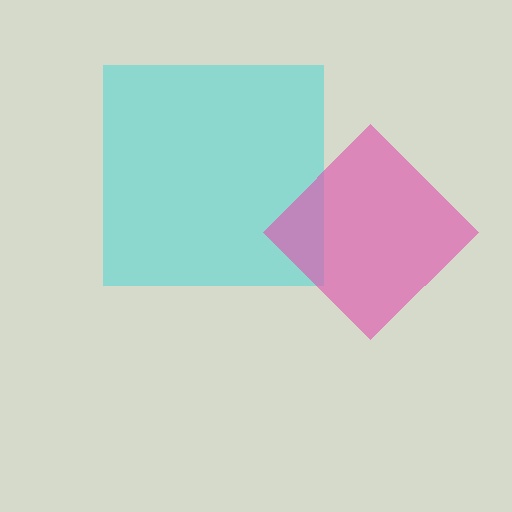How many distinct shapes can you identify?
There are 2 distinct shapes: a cyan square, a pink diamond.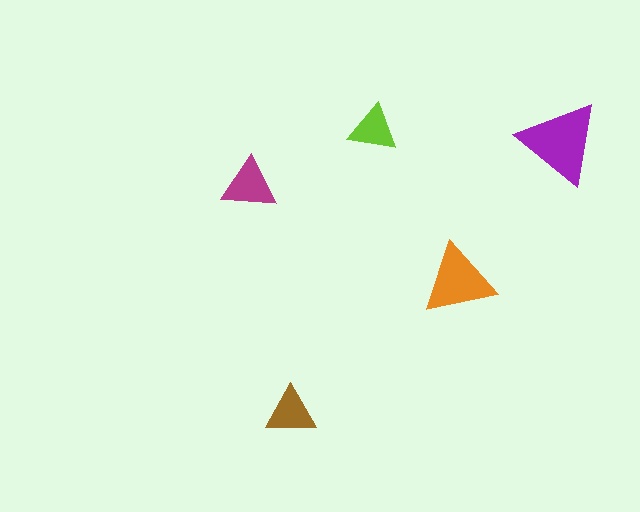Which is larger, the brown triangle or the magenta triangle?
The magenta one.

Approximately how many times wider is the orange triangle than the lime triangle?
About 1.5 times wider.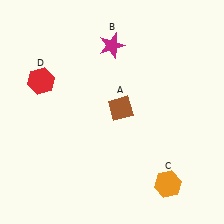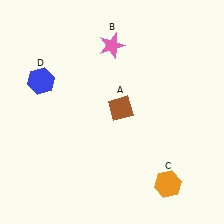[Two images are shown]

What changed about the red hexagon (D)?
In Image 1, D is red. In Image 2, it changed to blue.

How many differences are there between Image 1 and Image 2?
There are 2 differences between the two images.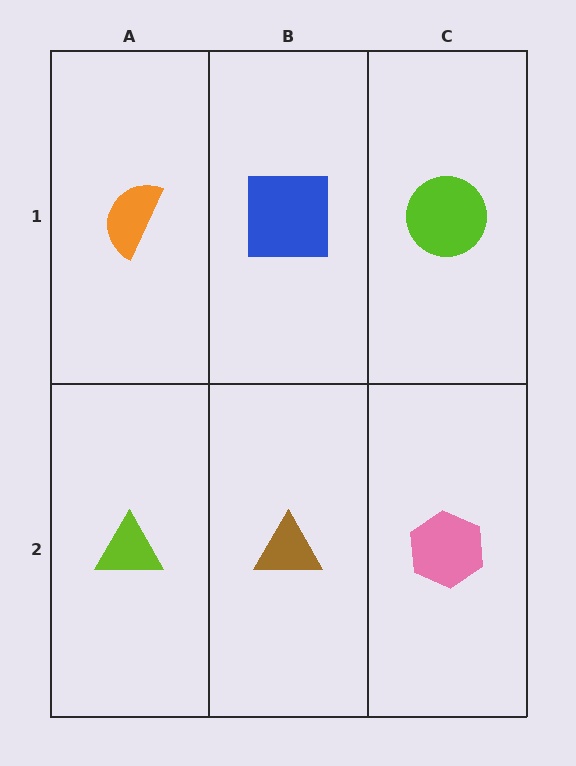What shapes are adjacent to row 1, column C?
A pink hexagon (row 2, column C), a blue square (row 1, column B).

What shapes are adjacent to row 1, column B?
A brown triangle (row 2, column B), an orange semicircle (row 1, column A), a lime circle (row 1, column C).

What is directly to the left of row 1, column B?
An orange semicircle.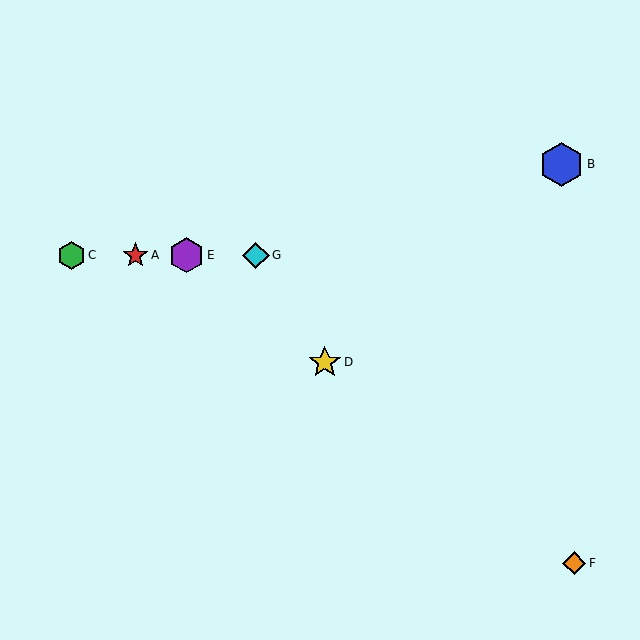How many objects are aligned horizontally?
4 objects (A, C, E, G) are aligned horizontally.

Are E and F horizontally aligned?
No, E is at y≈255 and F is at y≈563.